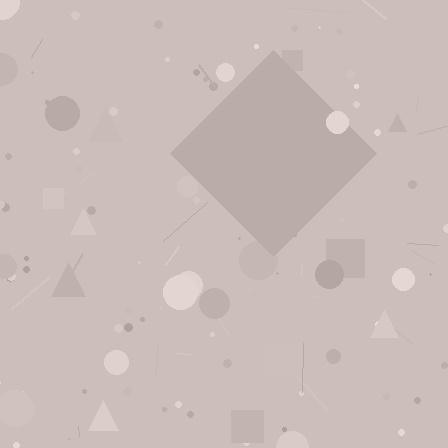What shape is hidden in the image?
A diamond is hidden in the image.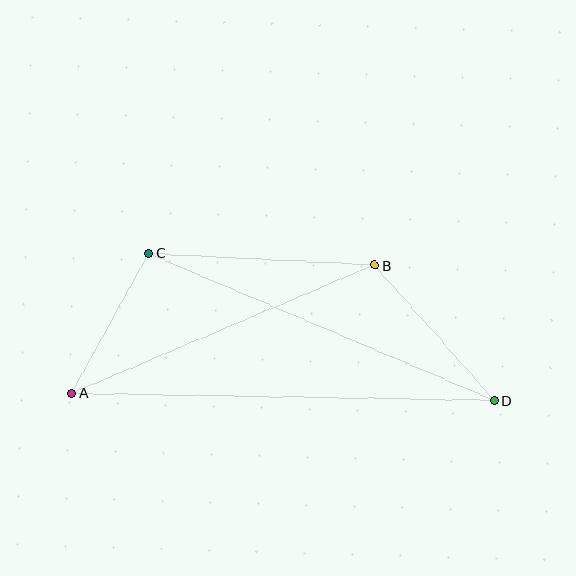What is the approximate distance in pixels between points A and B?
The distance between A and B is approximately 328 pixels.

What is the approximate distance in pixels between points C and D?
The distance between C and D is approximately 376 pixels.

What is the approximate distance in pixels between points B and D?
The distance between B and D is approximately 181 pixels.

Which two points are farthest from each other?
Points A and D are farthest from each other.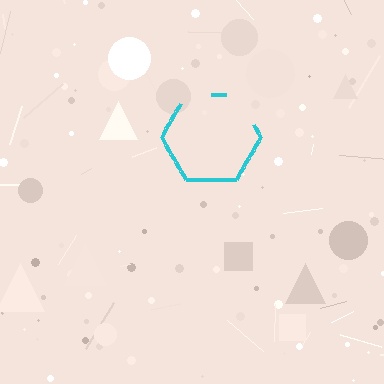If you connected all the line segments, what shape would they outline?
They would outline a hexagon.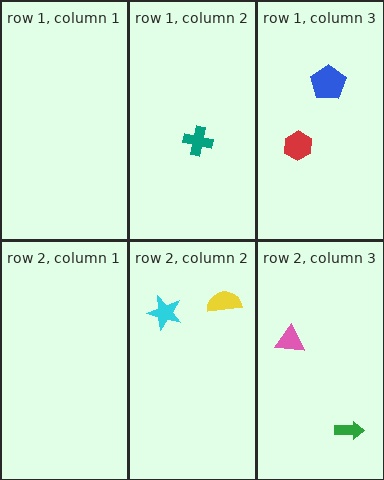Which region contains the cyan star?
The row 2, column 2 region.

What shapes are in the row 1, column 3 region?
The red hexagon, the blue pentagon.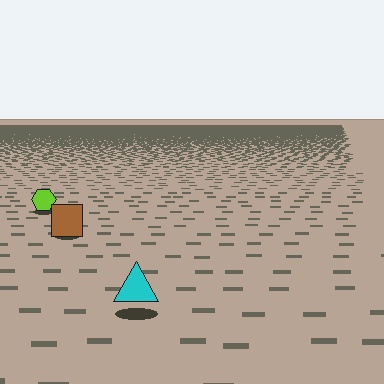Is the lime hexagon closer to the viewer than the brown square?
No. The brown square is closer — you can tell from the texture gradient: the ground texture is coarser near it.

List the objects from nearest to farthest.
From nearest to farthest: the cyan triangle, the brown square, the lime hexagon.